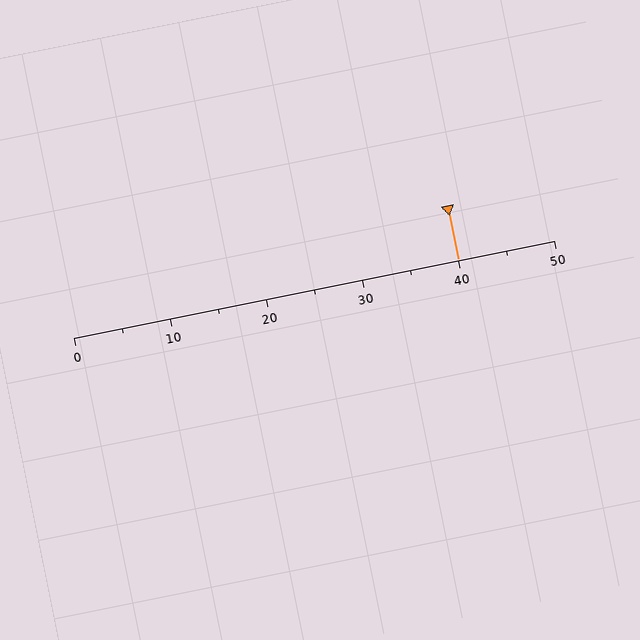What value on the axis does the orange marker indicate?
The marker indicates approximately 40.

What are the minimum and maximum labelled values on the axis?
The axis runs from 0 to 50.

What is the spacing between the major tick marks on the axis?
The major ticks are spaced 10 apart.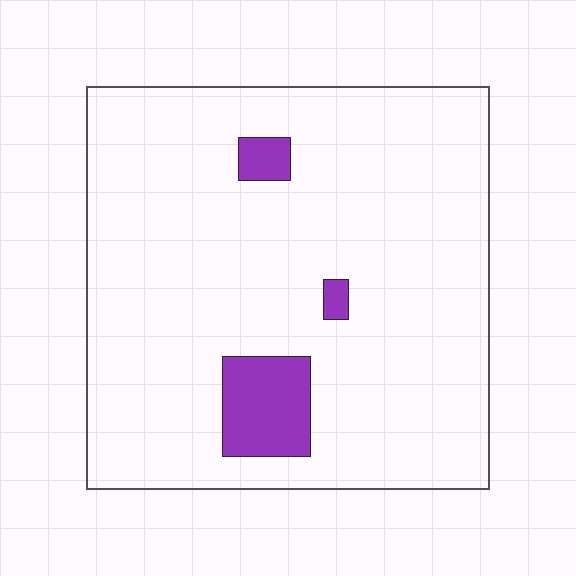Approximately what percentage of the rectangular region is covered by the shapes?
Approximately 10%.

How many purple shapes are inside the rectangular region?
3.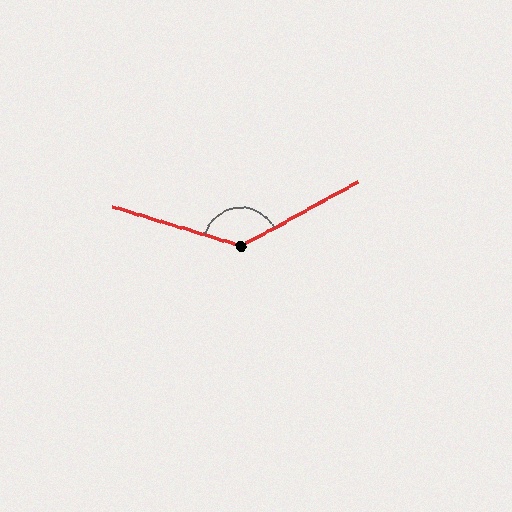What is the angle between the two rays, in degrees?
Approximately 134 degrees.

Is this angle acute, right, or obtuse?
It is obtuse.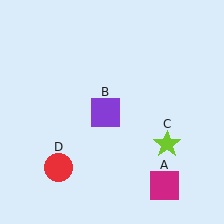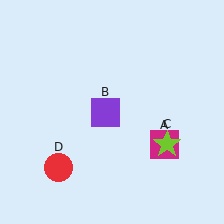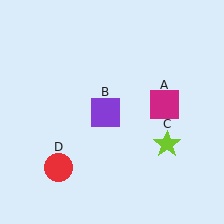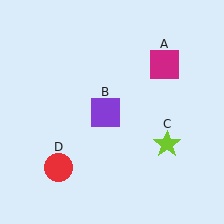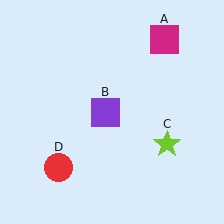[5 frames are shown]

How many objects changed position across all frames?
1 object changed position: magenta square (object A).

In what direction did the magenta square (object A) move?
The magenta square (object A) moved up.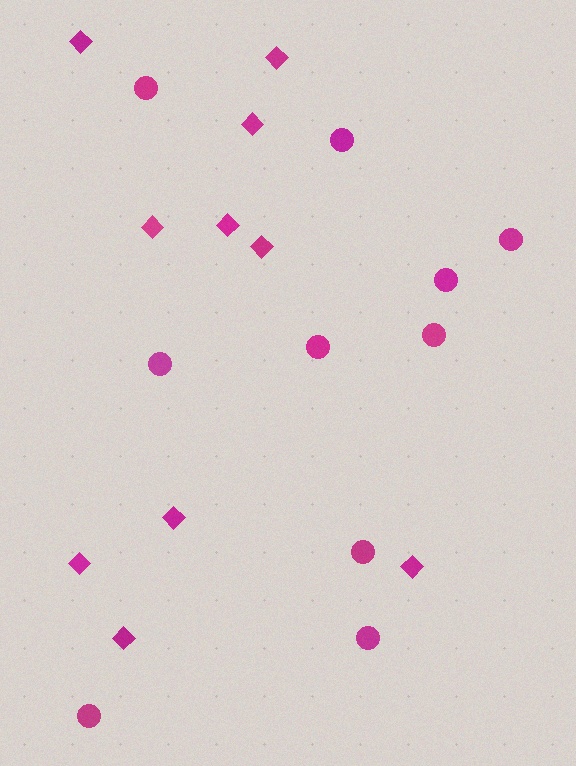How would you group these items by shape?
There are 2 groups: one group of circles (10) and one group of diamonds (10).